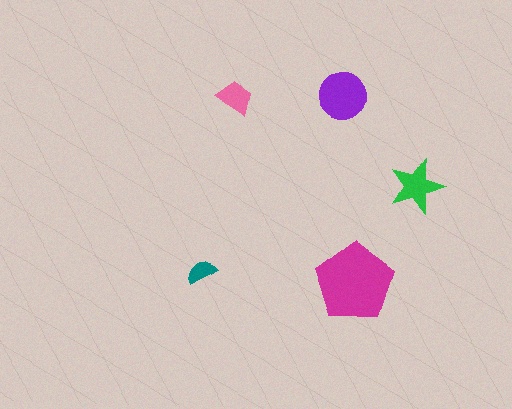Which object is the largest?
The magenta pentagon.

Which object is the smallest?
The teal semicircle.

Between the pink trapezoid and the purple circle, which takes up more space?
The purple circle.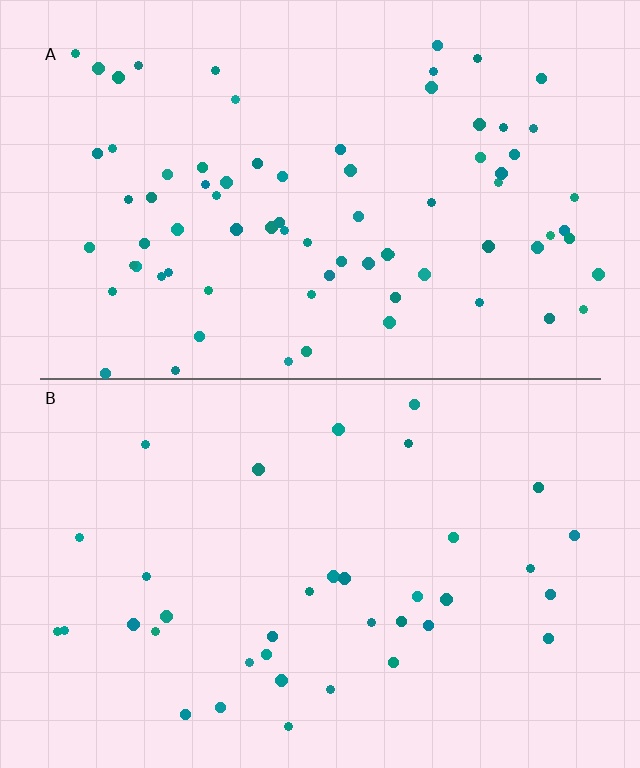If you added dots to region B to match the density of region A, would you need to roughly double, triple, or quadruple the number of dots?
Approximately double.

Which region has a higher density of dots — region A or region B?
A (the top).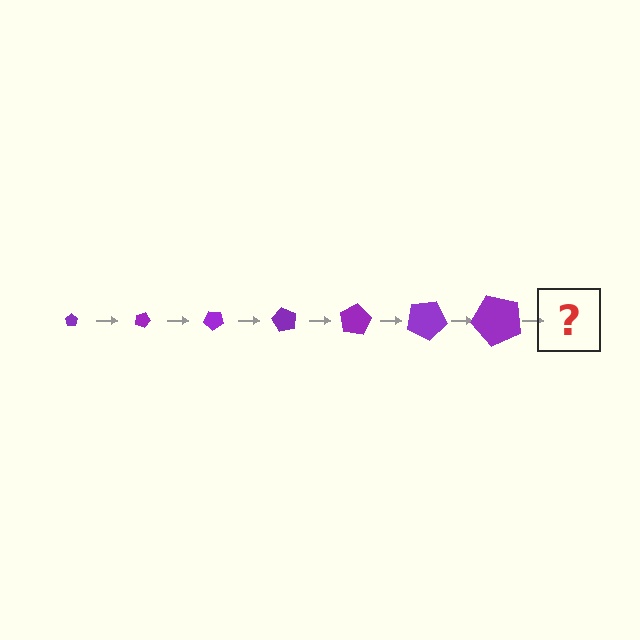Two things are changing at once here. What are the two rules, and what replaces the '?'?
The two rules are that the pentagon grows larger each step and it rotates 20 degrees each step. The '?' should be a pentagon, larger than the previous one and rotated 140 degrees from the start.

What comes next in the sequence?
The next element should be a pentagon, larger than the previous one and rotated 140 degrees from the start.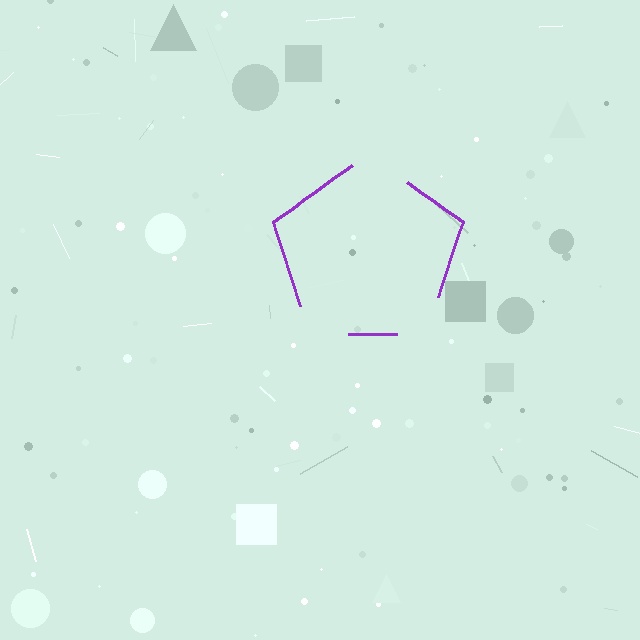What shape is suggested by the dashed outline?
The dashed outline suggests a pentagon.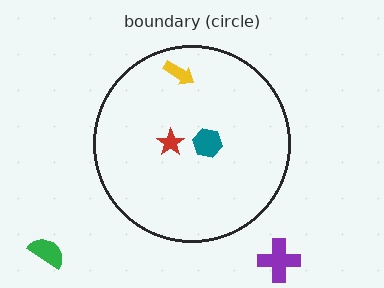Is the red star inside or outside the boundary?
Inside.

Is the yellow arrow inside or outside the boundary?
Inside.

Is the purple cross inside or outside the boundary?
Outside.